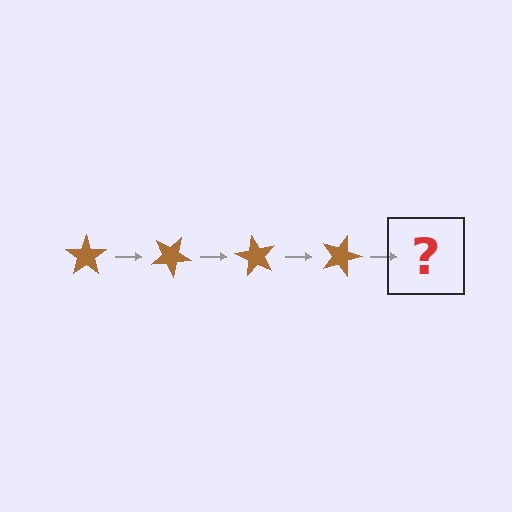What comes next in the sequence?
The next element should be a brown star rotated 120 degrees.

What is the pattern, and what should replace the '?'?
The pattern is that the star rotates 30 degrees each step. The '?' should be a brown star rotated 120 degrees.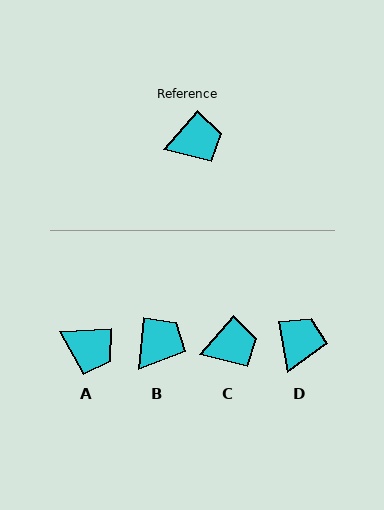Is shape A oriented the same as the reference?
No, it is off by about 47 degrees.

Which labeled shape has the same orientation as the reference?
C.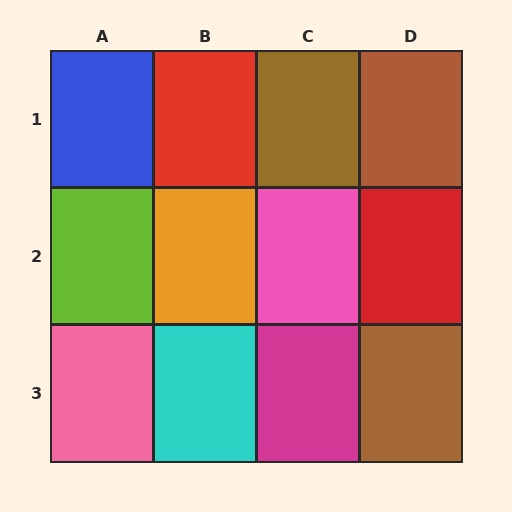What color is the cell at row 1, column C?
Brown.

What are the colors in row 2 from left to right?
Lime, orange, pink, red.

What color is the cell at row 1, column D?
Brown.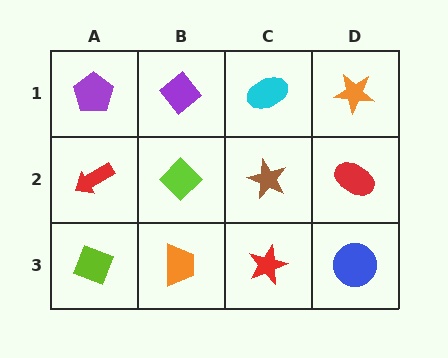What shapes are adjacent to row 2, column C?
A cyan ellipse (row 1, column C), a red star (row 3, column C), a lime diamond (row 2, column B), a red ellipse (row 2, column D).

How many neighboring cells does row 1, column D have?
2.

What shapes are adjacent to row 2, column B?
A purple diamond (row 1, column B), an orange trapezoid (row 3, column B), a red arrow (row 2, column A), a brown star (row 2, column C).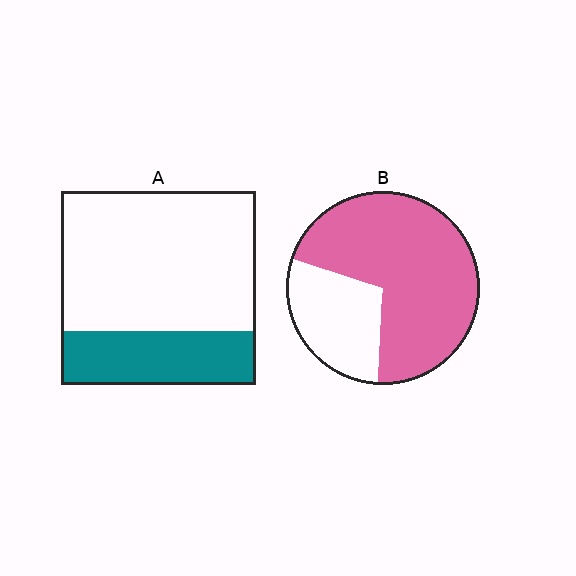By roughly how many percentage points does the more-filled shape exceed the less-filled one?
By roughly 45 percentage points (B over A).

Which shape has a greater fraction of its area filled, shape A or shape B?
Shape B.